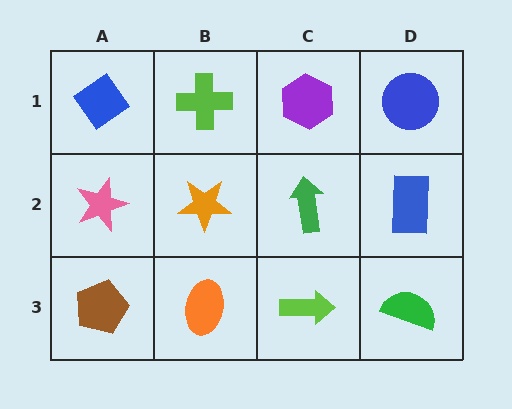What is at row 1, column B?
A lime cross.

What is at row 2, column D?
A blue rectangle.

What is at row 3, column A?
A brown pentagon.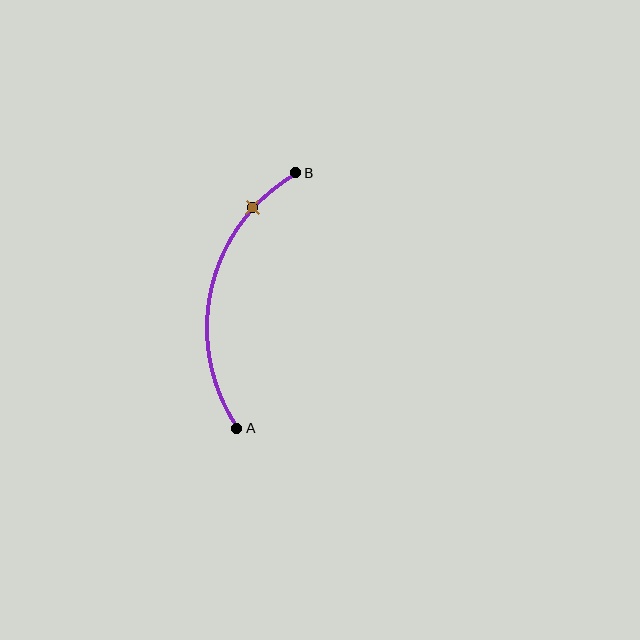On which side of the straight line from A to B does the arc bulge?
The arc bulges to the left of the straight line connecting A and B.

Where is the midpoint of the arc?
The arc midpoint is the point on the curve farthest from the straight line joining A and B. It sits to the left of that line.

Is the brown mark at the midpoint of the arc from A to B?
No. The brown mark lies on the arc but is closer to endpoint B. The arc midpoint would be at the point on the curve equidistant along the arc from both A and B.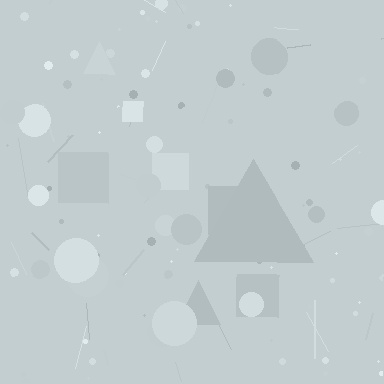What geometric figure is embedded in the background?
A triangle is embedded in the background.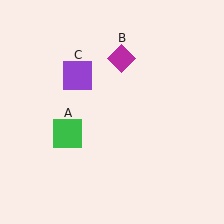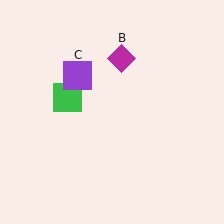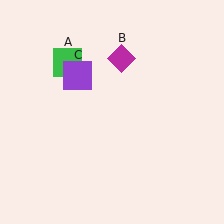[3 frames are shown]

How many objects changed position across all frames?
1 object changed position: green square (object A).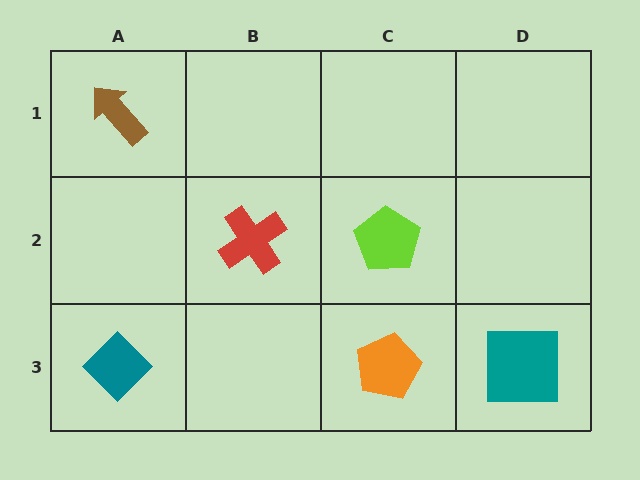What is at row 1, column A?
A brown arrow.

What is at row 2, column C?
A lime pentagon.